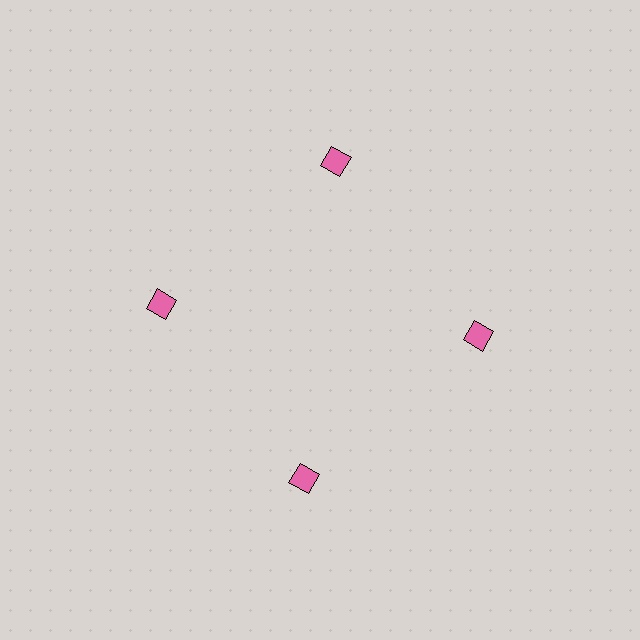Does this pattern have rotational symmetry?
Yes, this pattern has 4-fold rotational symmetry. It looks the same after rotating 90 degrees around the center.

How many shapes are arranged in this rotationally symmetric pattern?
There are 4 shapes, arranged in 4 groups of 1.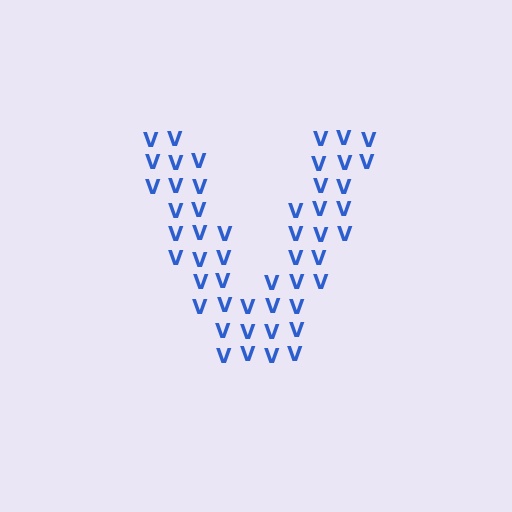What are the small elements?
The small elements are letter V's.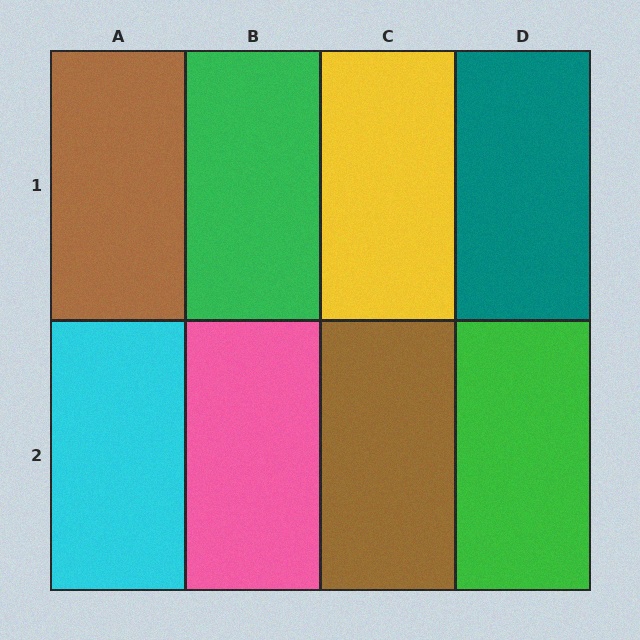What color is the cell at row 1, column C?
Yellow.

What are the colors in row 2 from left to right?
Cyan, pink, brown, green.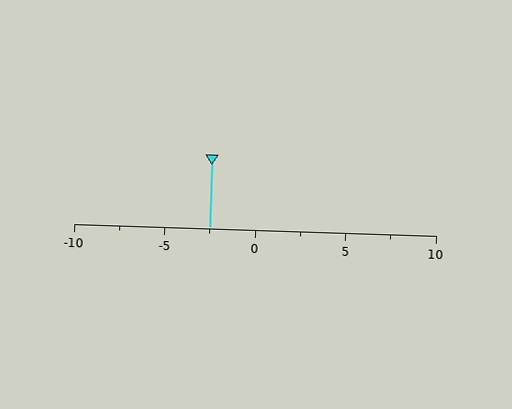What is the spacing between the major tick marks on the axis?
The major ticks are spaced 5 apart.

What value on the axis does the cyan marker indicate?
The marker indicates approximately -2.5.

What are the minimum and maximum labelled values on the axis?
The axis runs from -10 to 10.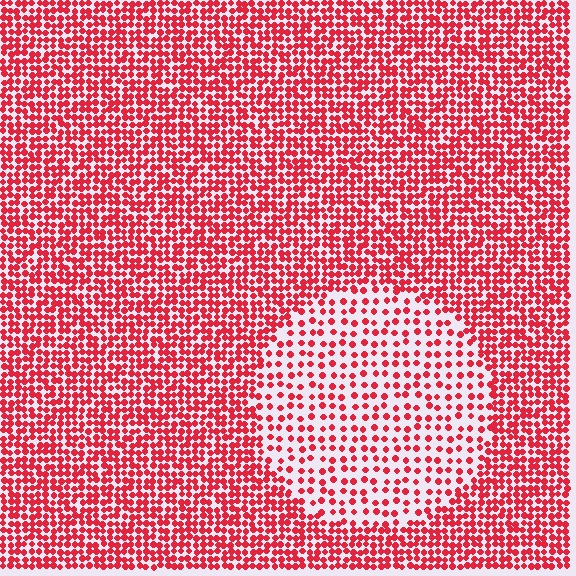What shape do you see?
I see a circle.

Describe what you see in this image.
The image contains small red elements arranged at two different densities. A circle-shaped region is visible where the elements are less densely packed than the surrounding area.